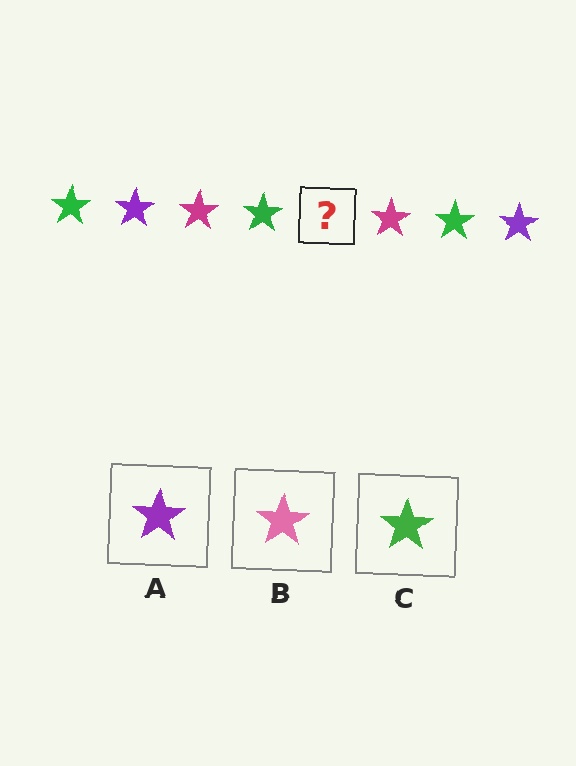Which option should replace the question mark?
Option A.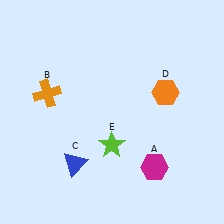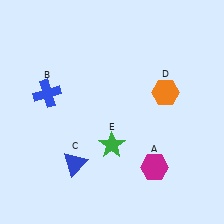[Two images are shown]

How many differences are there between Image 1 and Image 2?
There are 2 differences between the two images.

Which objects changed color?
B changed from orange to blue. E changed from lime to green.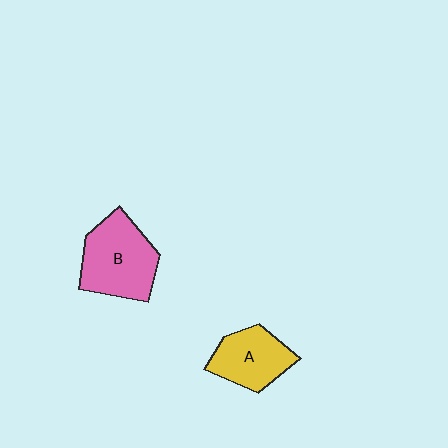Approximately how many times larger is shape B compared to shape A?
Approximately 1.4 times.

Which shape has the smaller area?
Shape A (yellow).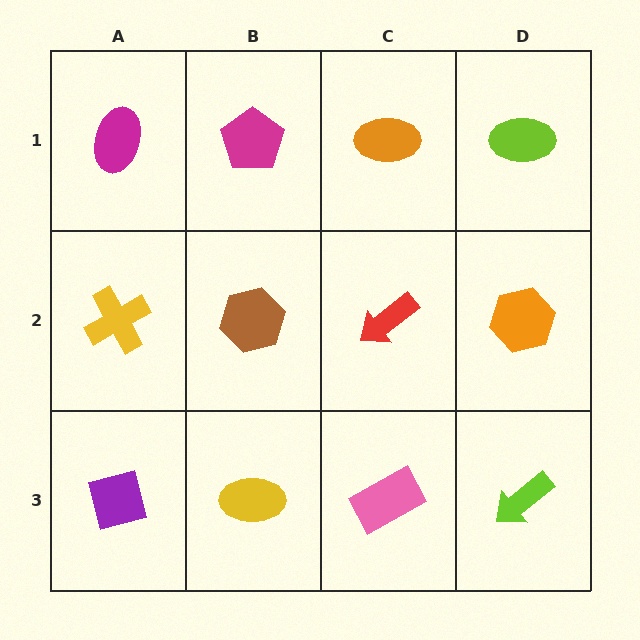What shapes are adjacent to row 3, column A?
A yellow cross (row 2, column A), a yellow ellipse (row 3, column B).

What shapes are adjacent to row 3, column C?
A red arrow (row 2, column C), a yellow ellipse (row 3, column B), a lime arrow (row 3, column D).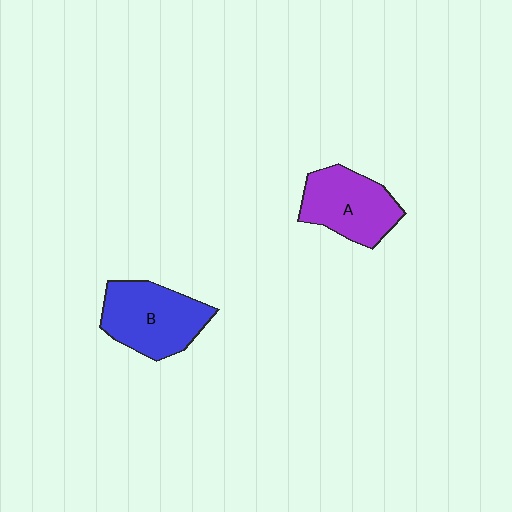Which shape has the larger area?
Shape B (blue).